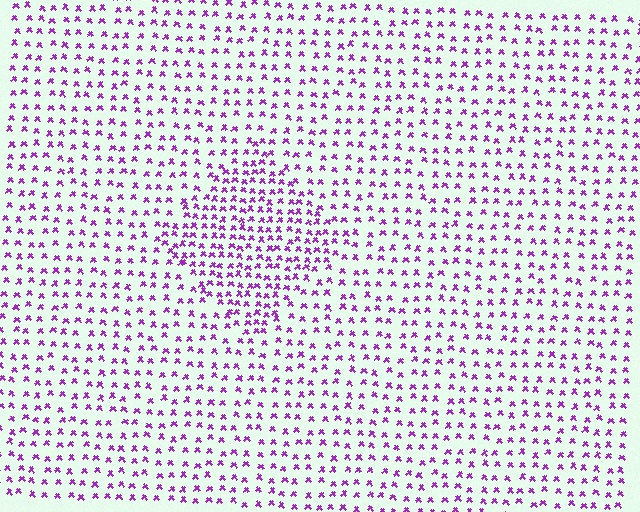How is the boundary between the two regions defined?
The boundary is defined by a change in element density (approximately 1.8x ratio). All elements are the same color, size, and shape.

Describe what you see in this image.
The image contains small purple elements arranged at two different densities. A diamond-shaped region is visible where the elements are more densely packed than the surrounding area.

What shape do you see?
I see a diamond.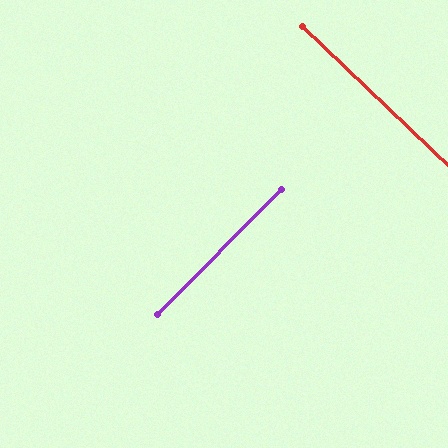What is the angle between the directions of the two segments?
Approximately 89 degrees.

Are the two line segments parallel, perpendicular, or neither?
Perpendicular — they meet at approximately 89°.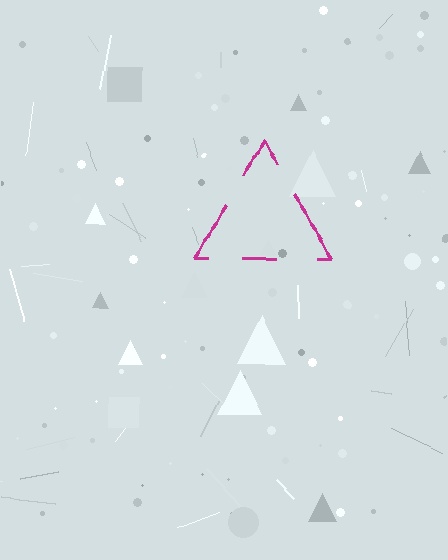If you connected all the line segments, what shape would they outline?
They would outline a triangle.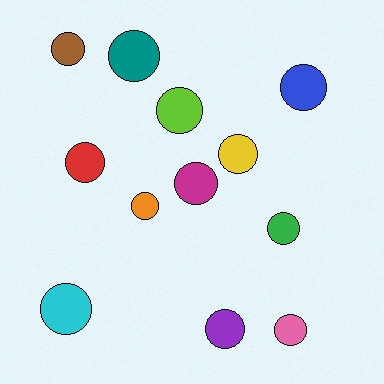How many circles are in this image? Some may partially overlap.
There are 12 circles.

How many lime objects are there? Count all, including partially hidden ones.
There is 1 lime object.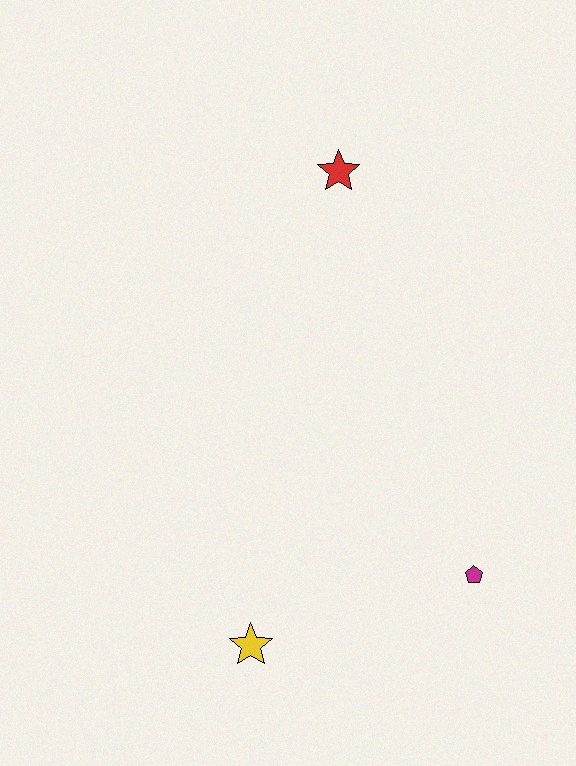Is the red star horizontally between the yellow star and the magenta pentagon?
Yes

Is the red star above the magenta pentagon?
Yes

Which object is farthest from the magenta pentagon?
The red star is farthest from the magenta pentagon.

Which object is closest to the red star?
The magenta pentagon is closest to the red star.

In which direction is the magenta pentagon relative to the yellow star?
The magenta pentagon is to the right of the yellow star.